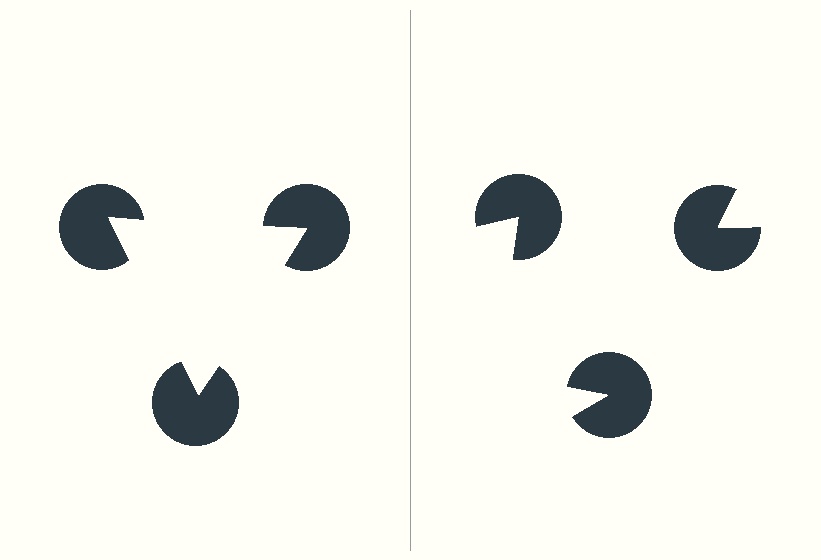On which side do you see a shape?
An illusory triangle appears on the left side. On the right side the wedge cuts are rotated, so no coherent shape forms.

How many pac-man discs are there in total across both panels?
6 — 3 on each side.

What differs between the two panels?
The pac-man discs are positioned identically on both sides; only the wedge orientations differ. On the left they align to a triangle; on the right they are misaligned.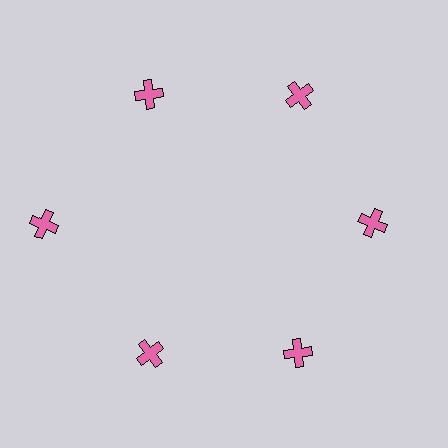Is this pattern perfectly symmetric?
No. The 6 pink crosses are arranged in a ring, but one element near the 9 o'clock position is pushed outward from the center, breaking the 6-fold rotational symmetry.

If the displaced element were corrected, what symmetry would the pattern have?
It would have 6-fold rotational symmetry — the pattern would map onto itself every 60 degrees.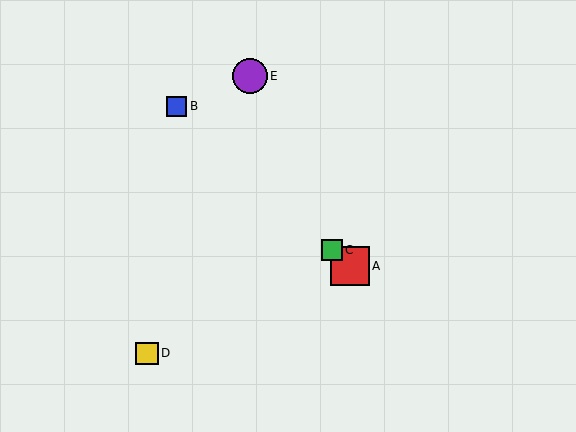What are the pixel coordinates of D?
Object D is at (147, 353).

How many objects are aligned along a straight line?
3 objects (A, B, C) are aligned along a straight line.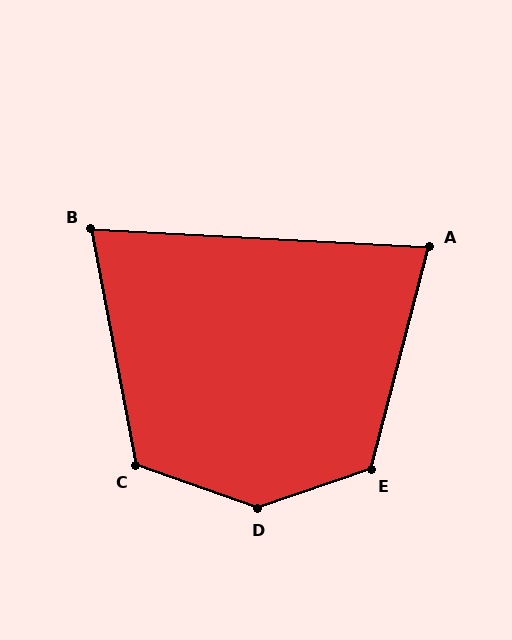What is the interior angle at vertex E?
Approximately 124 degrees (obtuse).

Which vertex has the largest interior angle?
D, at approximately 141 degrees.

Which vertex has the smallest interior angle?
B, at approximately 76 degrees.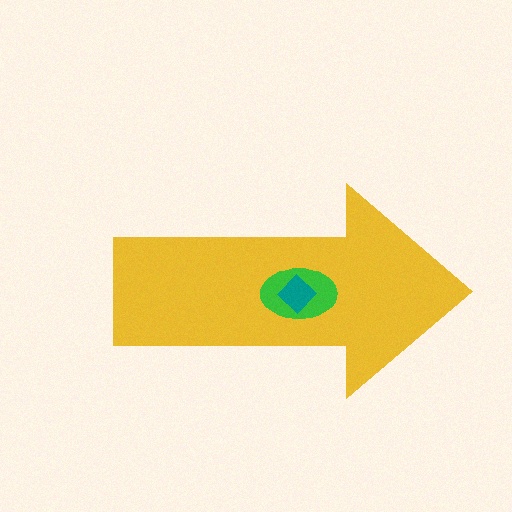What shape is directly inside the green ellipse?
The teal diamond.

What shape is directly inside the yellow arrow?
The green ellipse.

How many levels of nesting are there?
3.